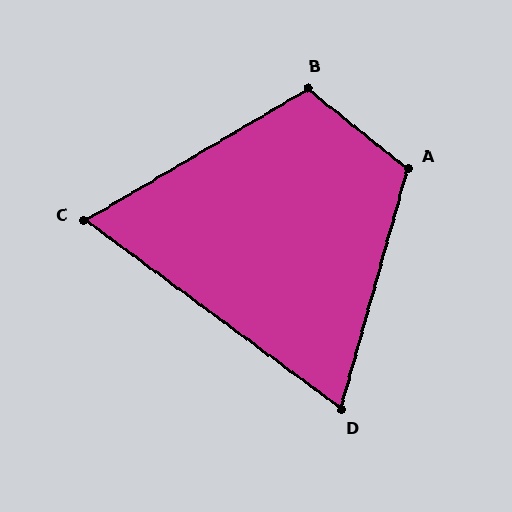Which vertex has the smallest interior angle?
C, at approximately 67 degrees.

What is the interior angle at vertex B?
Approximately 111 degrees (obtuse).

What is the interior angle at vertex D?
Approximately 69 degrees (acute).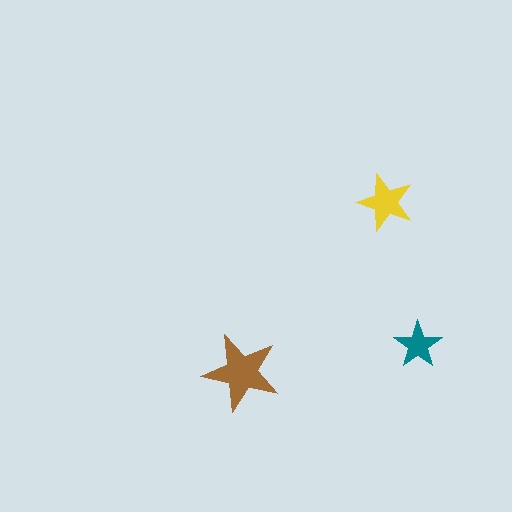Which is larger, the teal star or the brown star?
The brown one.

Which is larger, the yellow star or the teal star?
The yellow one.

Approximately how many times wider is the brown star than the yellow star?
About 1.5 times wider.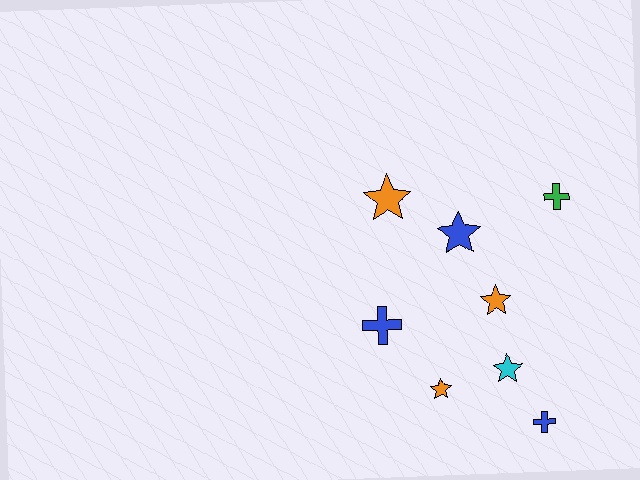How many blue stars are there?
There is 1 blue star.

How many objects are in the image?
There are 8 objects.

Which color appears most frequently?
Orange, with 3 objects.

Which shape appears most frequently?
Star, with 5 objects.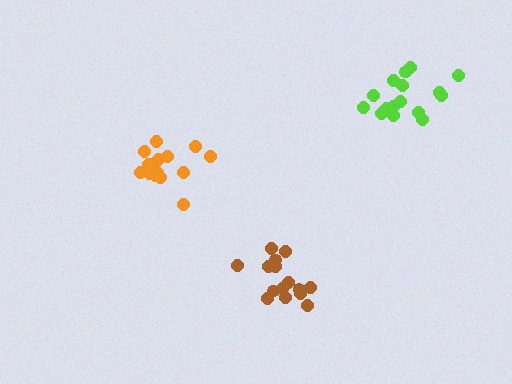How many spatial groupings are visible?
There are 3 spatial groupings.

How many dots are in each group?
Group 1: 16 dots, Group 2: 15 dots, Group 3: 15 dots (46 total).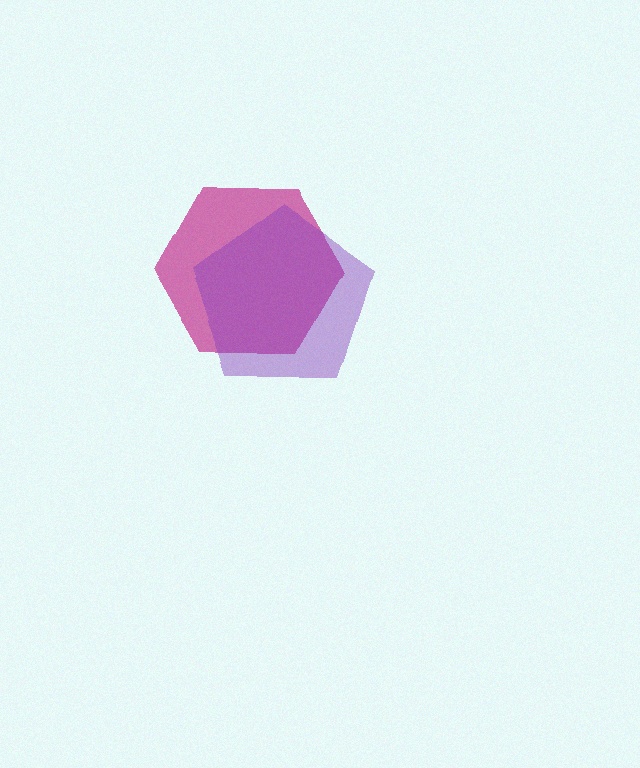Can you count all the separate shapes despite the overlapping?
Yes, there are 2 separate shapes.